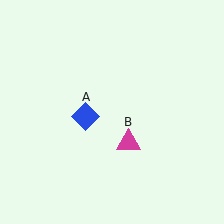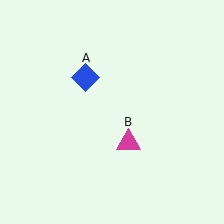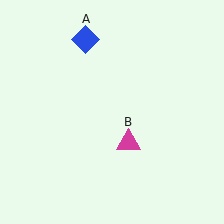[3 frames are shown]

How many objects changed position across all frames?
1 object changed position: blue diamond (object A).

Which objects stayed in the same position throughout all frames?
Magenta triangle (object B) remained stationary.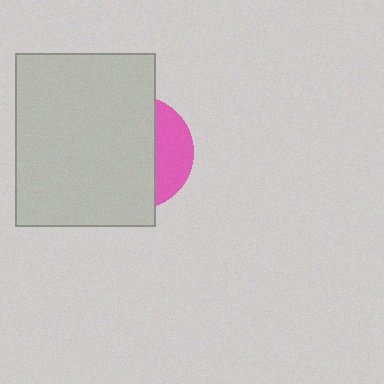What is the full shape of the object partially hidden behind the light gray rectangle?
The partially hidden object is a pink circle.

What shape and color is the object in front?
The object in front is a light gray rectangle.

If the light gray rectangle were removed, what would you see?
You would see the complete pink circle.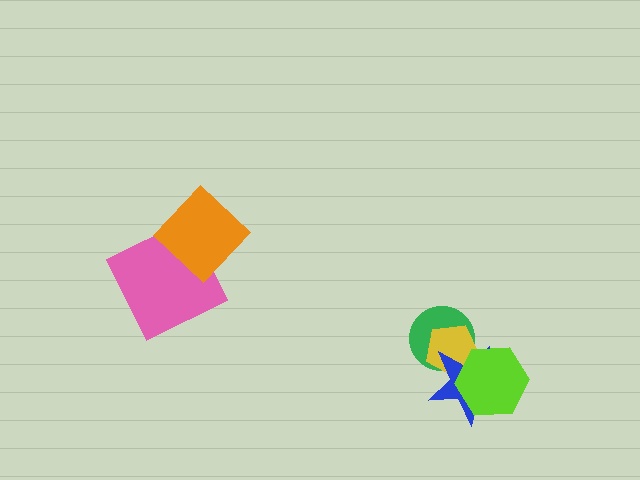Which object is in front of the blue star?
The lime hexagon is in front of the blue star.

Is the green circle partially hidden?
Yes, it is partially covered by another shape.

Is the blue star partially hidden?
Yes, it is partially covered by another shape.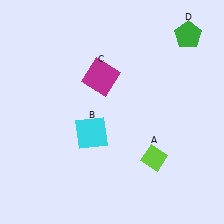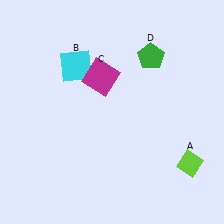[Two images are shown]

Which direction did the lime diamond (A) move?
The lime diamond (A) moved right.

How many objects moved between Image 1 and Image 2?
3 objects moved between the two images.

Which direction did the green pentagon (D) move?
The green pentagon (D) moved left.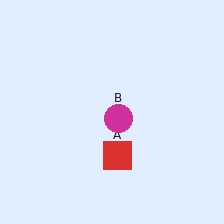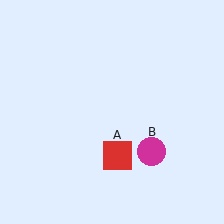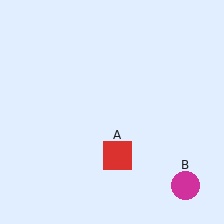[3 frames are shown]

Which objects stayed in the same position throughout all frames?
Red square (object A) remained stationary.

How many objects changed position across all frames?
1 object changed position: magenta circle (object B).